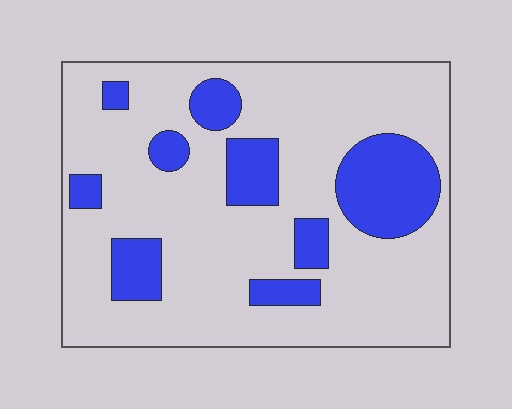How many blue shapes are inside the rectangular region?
9.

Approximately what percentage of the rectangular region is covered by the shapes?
Approximately 20%.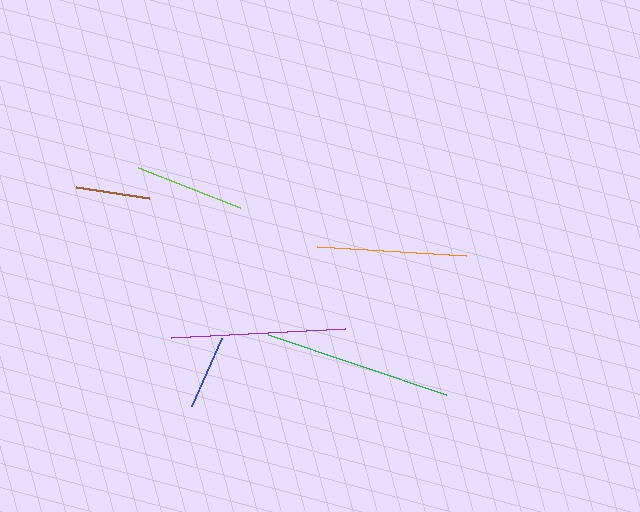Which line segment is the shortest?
The blue line is the shortest at approximately 74 pixels.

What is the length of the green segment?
The green segment is approximately 187 pixels long.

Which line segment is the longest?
The green line is the longest at approximately 187 pixels.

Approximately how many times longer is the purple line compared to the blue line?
The purple line is approximately 2.4 times the length of the blue line.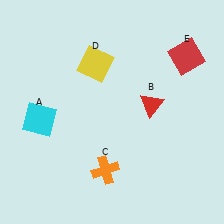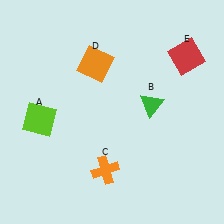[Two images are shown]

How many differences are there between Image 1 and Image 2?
There are 3 differences between the two images.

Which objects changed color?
A changed from cyan to lime. B changed from red to green. D changed from yellow to orange.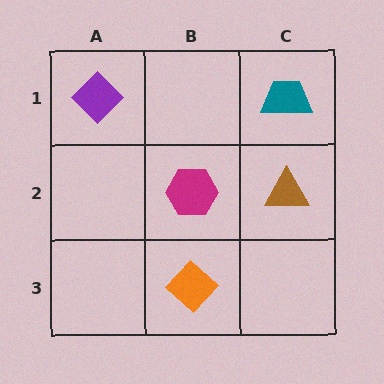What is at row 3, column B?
An orange diamond.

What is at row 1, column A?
A purple diamond.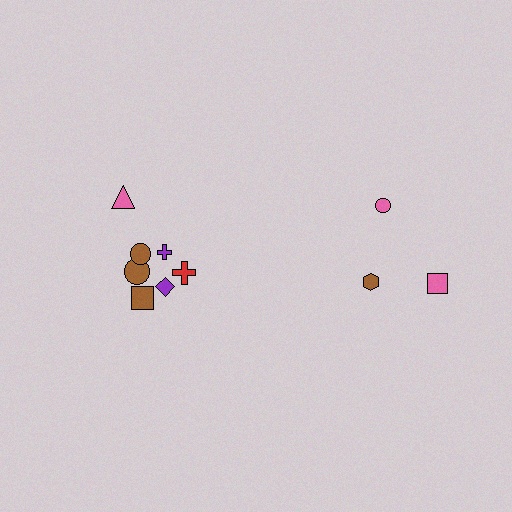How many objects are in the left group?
There are 7 objects.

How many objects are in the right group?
There are 3 objects.